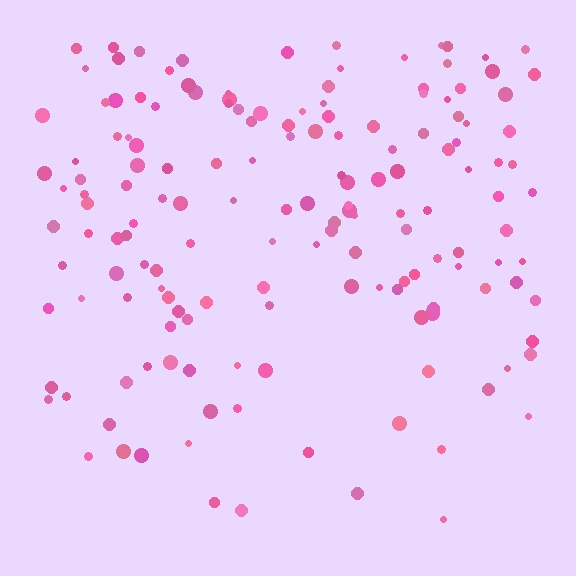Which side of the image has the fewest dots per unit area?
The bottom.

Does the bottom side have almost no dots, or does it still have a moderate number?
Still a moderate number, just noticeably fewer than the top.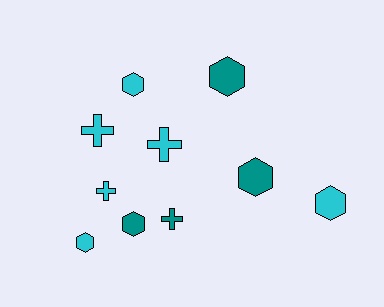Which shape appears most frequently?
Hexagon, with 6 objects.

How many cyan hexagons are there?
There are 3 cyan hexagons.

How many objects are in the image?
There are 10 objects.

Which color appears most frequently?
Cyan, with 6 objects.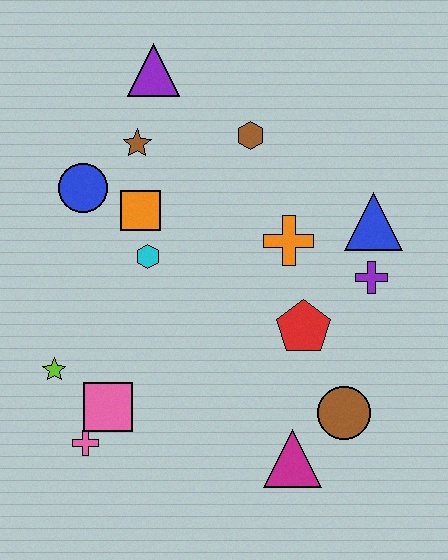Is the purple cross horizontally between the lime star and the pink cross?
No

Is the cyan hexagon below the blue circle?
Yes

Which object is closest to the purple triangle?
The brown star is closest to the purple triangle.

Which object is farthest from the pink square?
The purple triangle is farthest from the pink square.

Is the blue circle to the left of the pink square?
Yes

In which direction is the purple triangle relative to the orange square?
The purple triangle is above the orange square.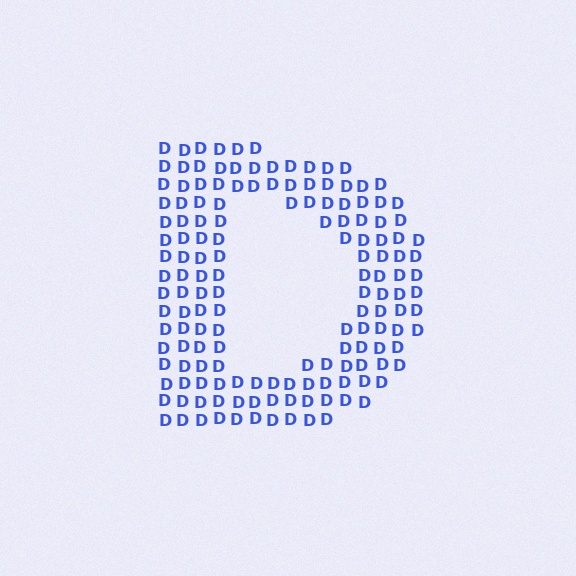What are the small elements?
The small elements are letter D's.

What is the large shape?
The large shape is the letter D.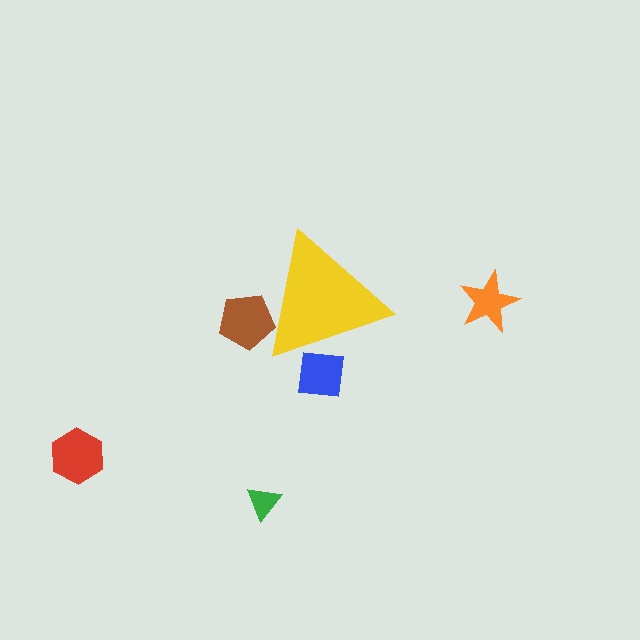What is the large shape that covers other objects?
A yellow triangle.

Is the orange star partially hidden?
No, the orange star is fully visible.